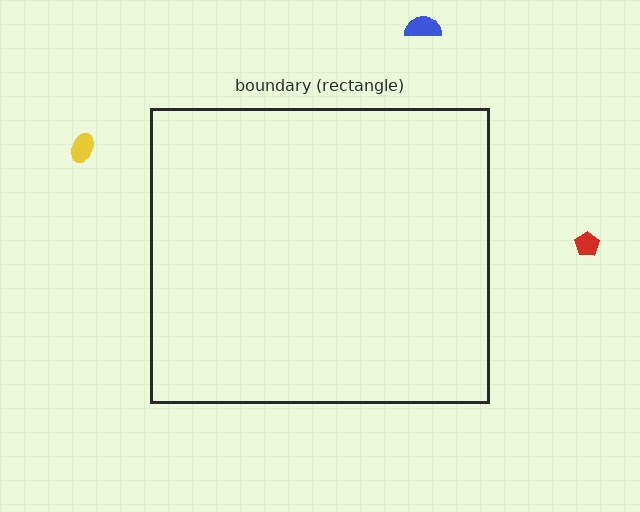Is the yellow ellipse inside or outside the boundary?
Outside.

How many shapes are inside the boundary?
0 inside, 3 outside.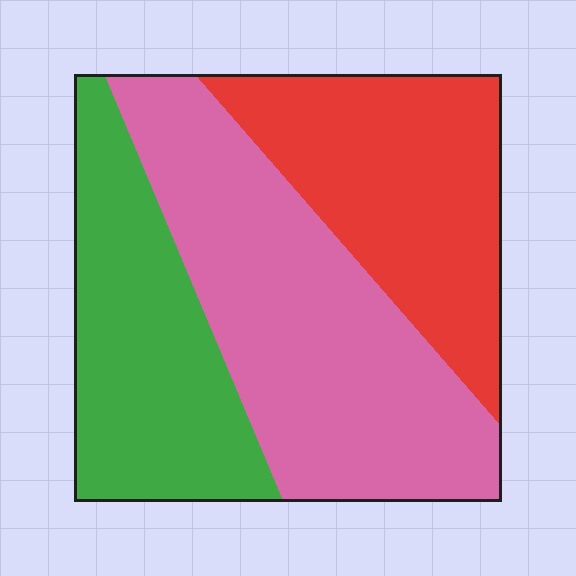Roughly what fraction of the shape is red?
Red covers around 30% of the shape.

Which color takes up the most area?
Pink, at roughly 40%.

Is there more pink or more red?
Pink.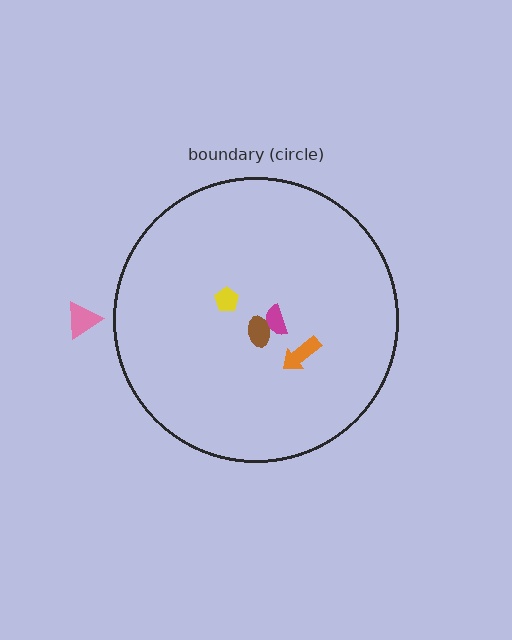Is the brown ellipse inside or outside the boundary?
Inside.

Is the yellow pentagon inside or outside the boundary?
Inside.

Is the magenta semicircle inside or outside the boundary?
Inside.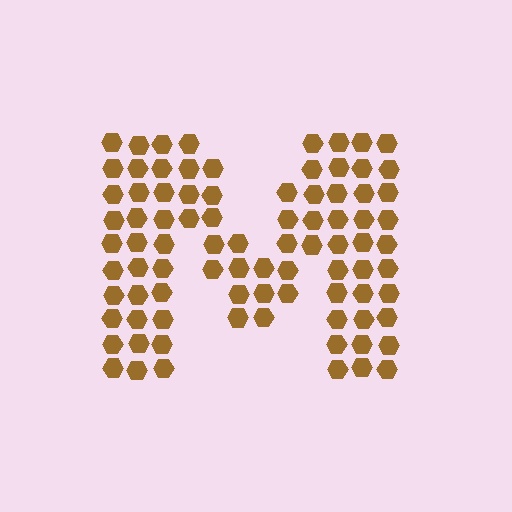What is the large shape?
The large shape is the letter M.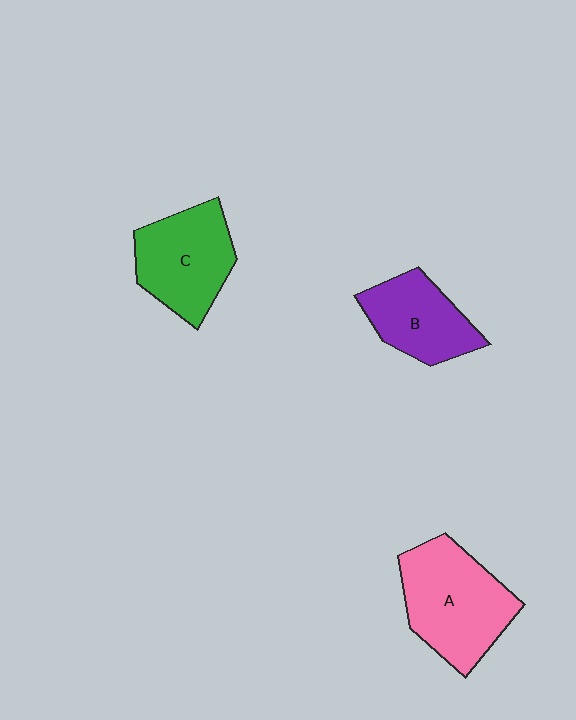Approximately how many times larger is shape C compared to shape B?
Approximately 1.2 times.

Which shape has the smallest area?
Shape B (purple).